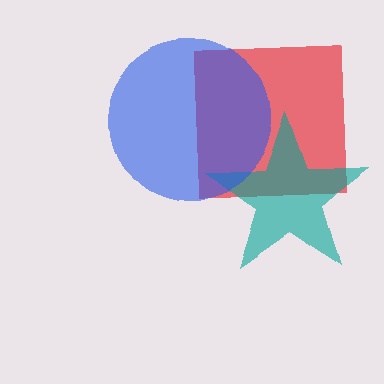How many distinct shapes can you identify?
There are 3 distinct shapes: a red square, a teal star, a blue circle.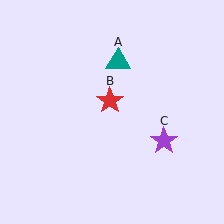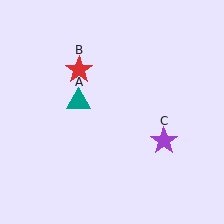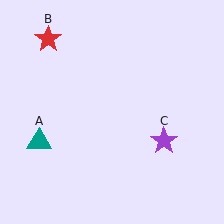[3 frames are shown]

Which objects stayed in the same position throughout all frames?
Purple star (object C) remained stationary.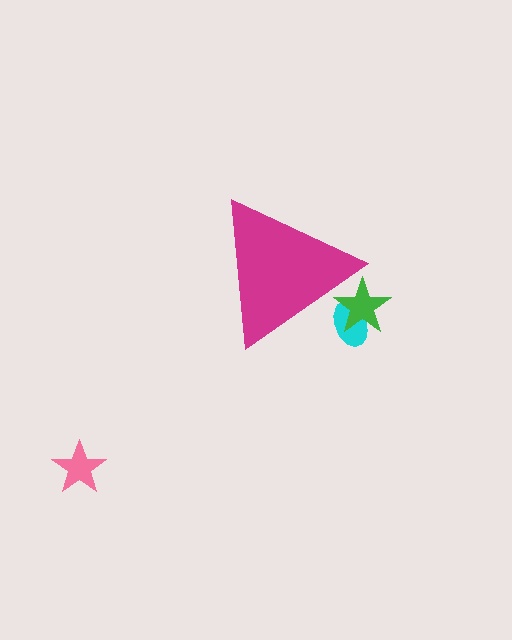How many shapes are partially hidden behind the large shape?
2 shapes are partially hidden.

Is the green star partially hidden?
Yes, the green star is partially hidden behind the magenta triangle.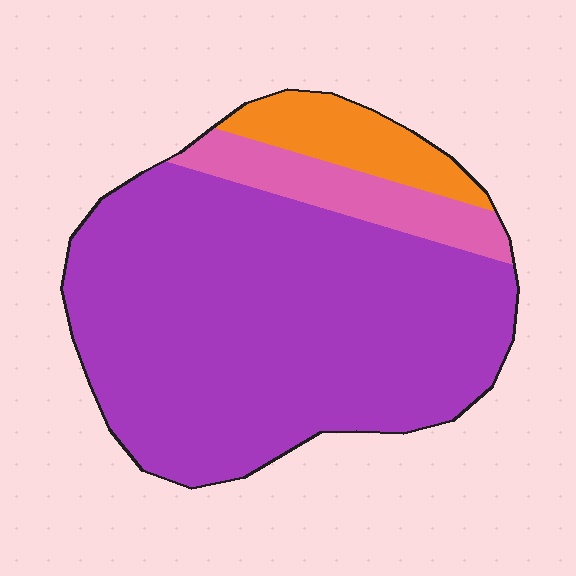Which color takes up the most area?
Purple, at roughly 80%.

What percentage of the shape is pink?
Pink takes up less than a sixth of the shape.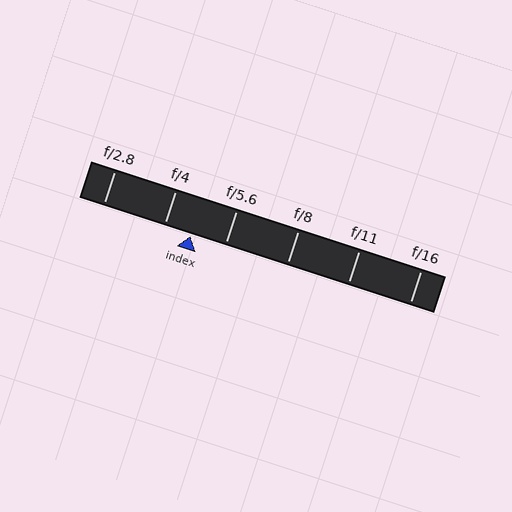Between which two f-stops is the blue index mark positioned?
The index mark is between f/4 and f/5.6.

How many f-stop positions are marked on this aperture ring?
There are 6 f-stop positions marked.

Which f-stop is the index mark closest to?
The index mark is closest to f/4.